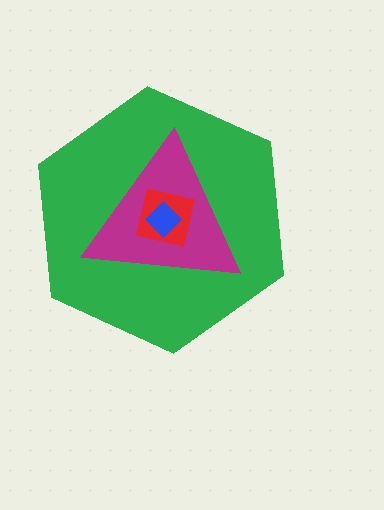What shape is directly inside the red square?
The blue diamond.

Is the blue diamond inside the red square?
Yes.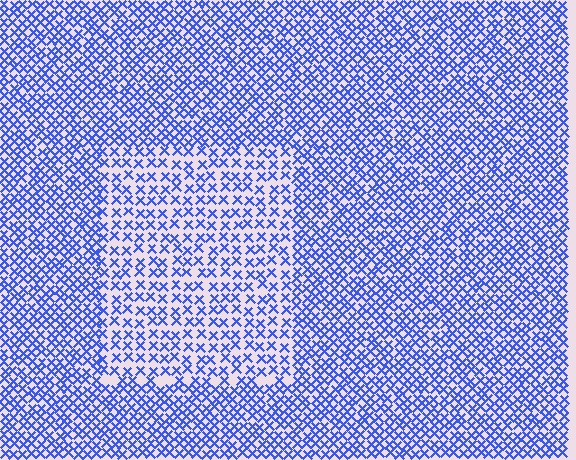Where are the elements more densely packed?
The elements are more densely packed outside the rectangle boundary.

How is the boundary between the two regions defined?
The boundary is defined by a change in element density (approximately 1.8x ratio). All elements are the same color, size, and shape.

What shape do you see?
I see a rectangle.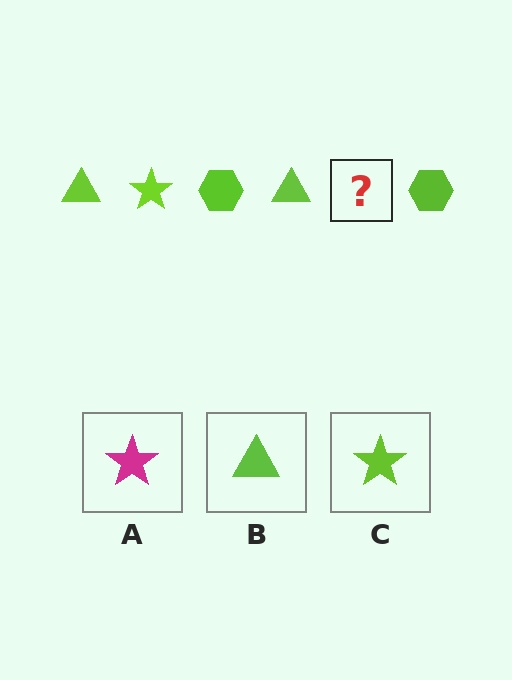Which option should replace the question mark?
Option C.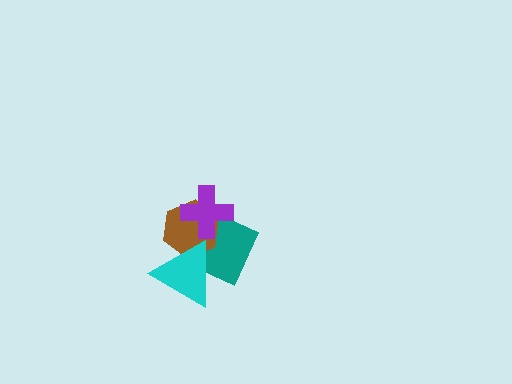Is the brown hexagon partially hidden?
Yes, it is partially covered by another shape.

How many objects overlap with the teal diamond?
3 objects overlap with the teal diamond.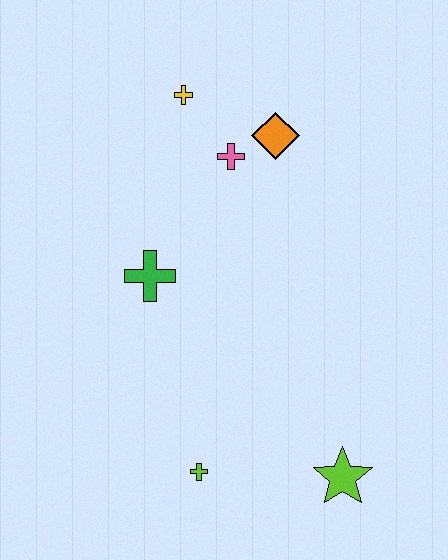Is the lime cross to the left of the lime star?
Yes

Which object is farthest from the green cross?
The lime star is farthest from the green cross.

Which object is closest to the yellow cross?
The pink cross is closest to the yellow cross.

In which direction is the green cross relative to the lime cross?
The green cross is above the lime cross.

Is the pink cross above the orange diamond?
No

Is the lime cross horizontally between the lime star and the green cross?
Yes